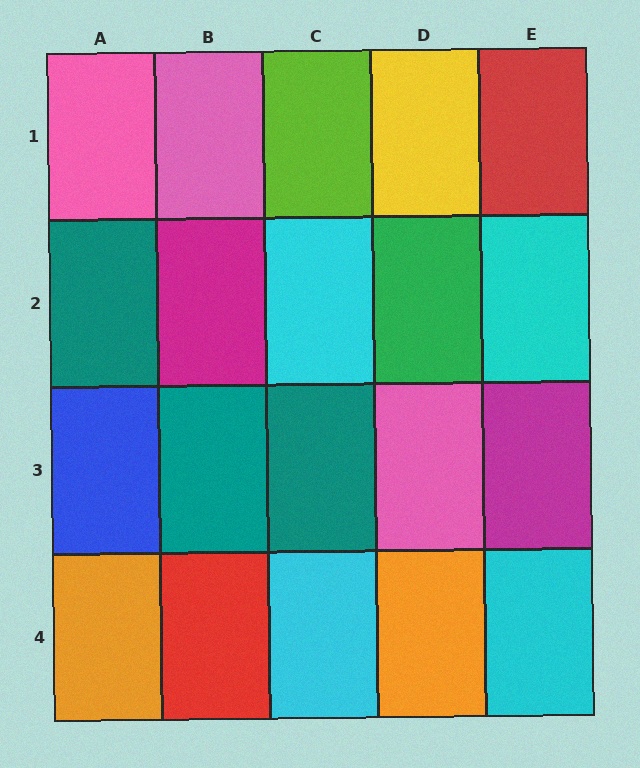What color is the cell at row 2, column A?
Teal.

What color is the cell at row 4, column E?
Cyan.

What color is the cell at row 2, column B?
Magenta.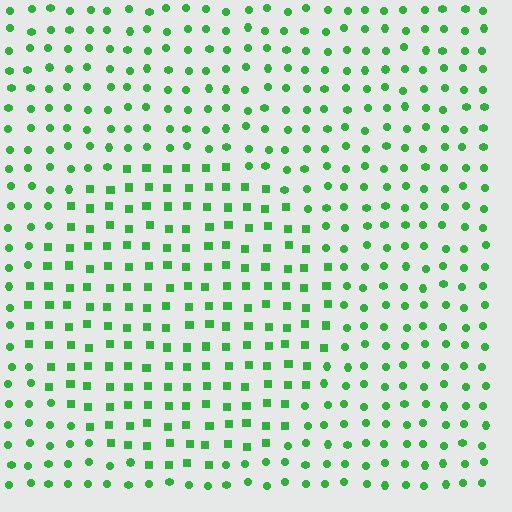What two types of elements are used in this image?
The image uses squares inside the circle region and circles outside it.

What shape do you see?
I see a circle.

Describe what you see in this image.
The image is filled with small green elements arranged in a uniform grid. A circle-shaped region contains squares, while the surrounding area contains circles. The boundary is defined purely by the change in element shape.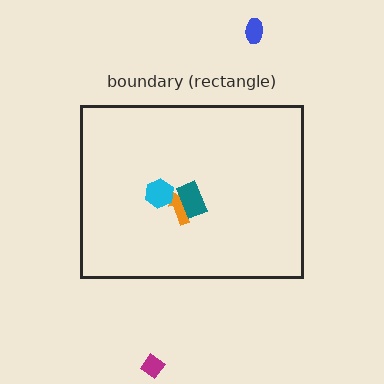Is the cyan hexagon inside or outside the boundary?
Inside.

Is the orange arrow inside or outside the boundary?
Inside.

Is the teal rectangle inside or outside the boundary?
Inside.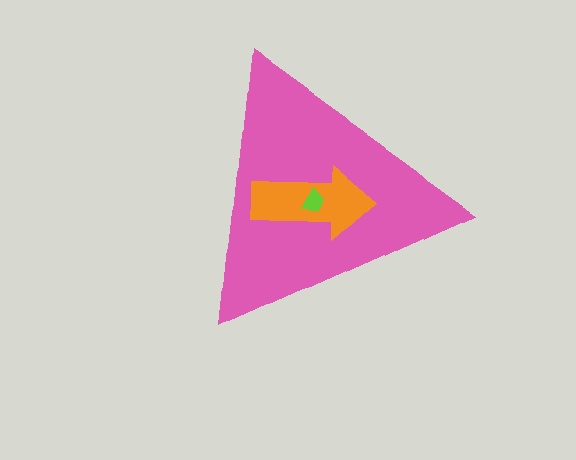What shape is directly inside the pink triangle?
The orange arrow.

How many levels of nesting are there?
3.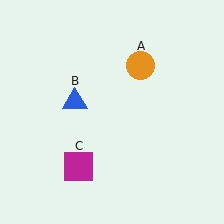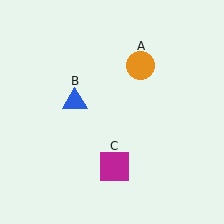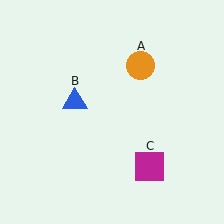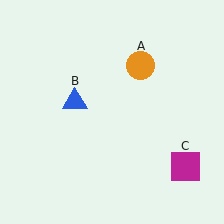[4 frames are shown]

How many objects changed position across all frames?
1 object changed position: magenta square (object C).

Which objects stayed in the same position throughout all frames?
Orange circle (object A) and blue triangle (object B) remained stationary.